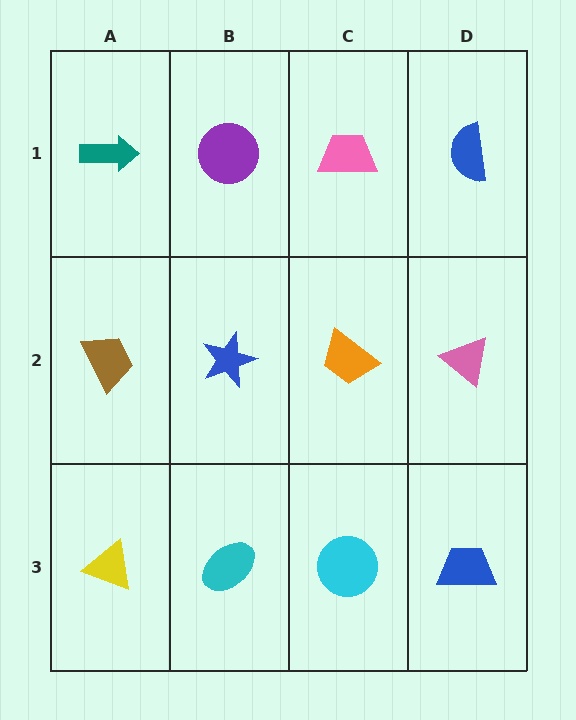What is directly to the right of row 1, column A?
A purple circle.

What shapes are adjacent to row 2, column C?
A pink trapezoid (row 1, column C), a cyan circle (row 3, column C), a blue star (row 2, column B), a pink triangle (row 2, column D).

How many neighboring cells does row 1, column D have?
2.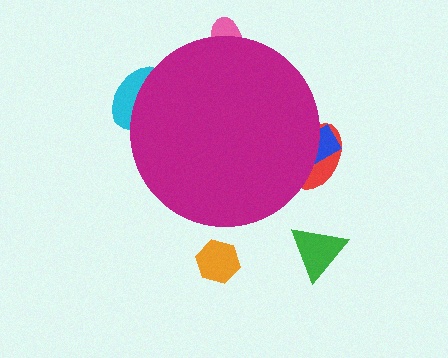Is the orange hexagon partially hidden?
No, the orange hexagon is fully visible.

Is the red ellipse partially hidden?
Yes, the red ellipse is partially hidden behind the magenta circle.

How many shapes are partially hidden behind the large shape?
4 shapes are partially hidden.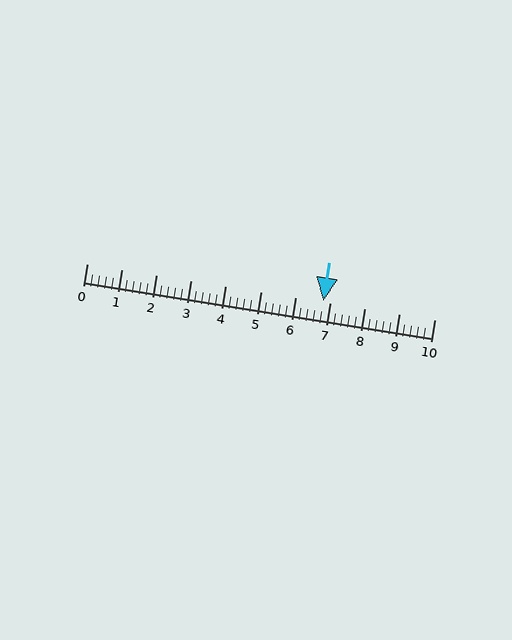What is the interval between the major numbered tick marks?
The major tick marks are spaced 1 units apart.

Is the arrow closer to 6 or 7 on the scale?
The arrow is closer to 7.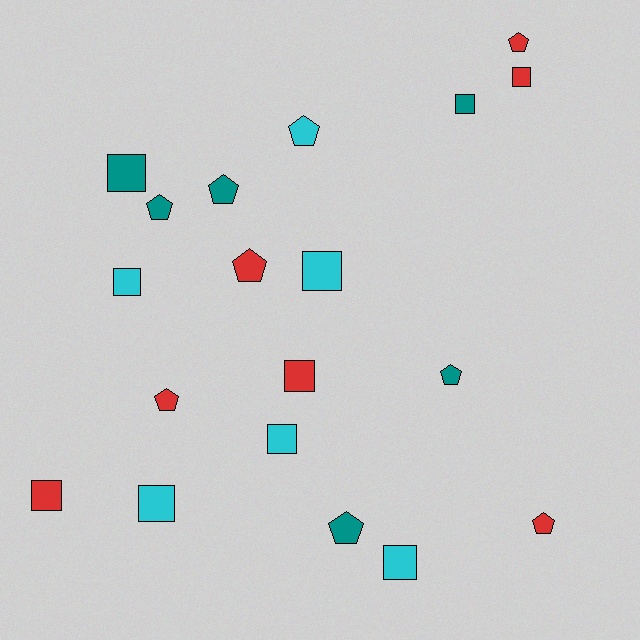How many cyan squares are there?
There are 5 cyan squares.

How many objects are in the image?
There are 19 objects.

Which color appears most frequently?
Red, with 7 objects.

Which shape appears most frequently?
Square, with 10 objects.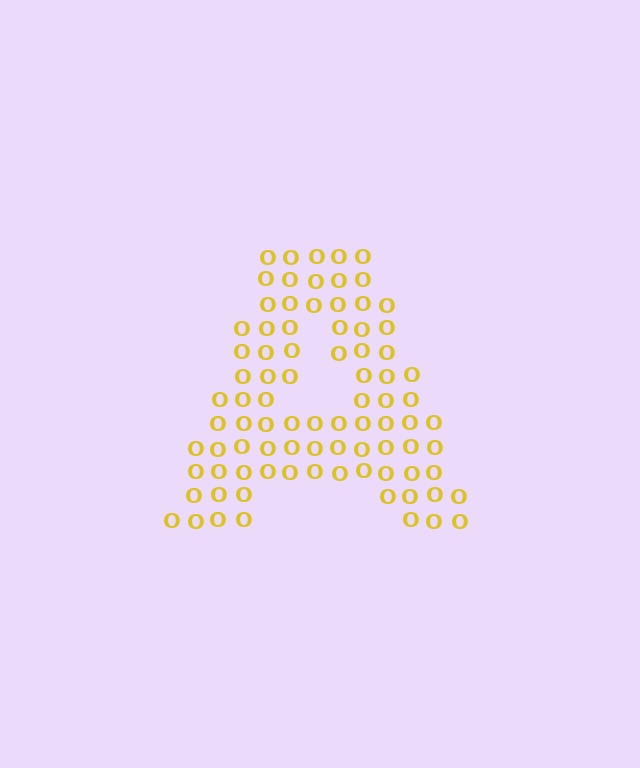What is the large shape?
The large shape is the letter A.